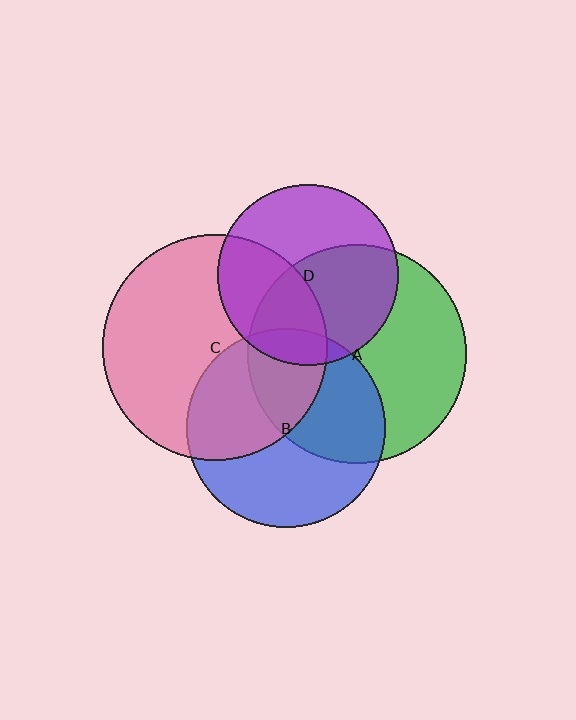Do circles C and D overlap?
Yes.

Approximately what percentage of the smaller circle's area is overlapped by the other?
Approximately 40%.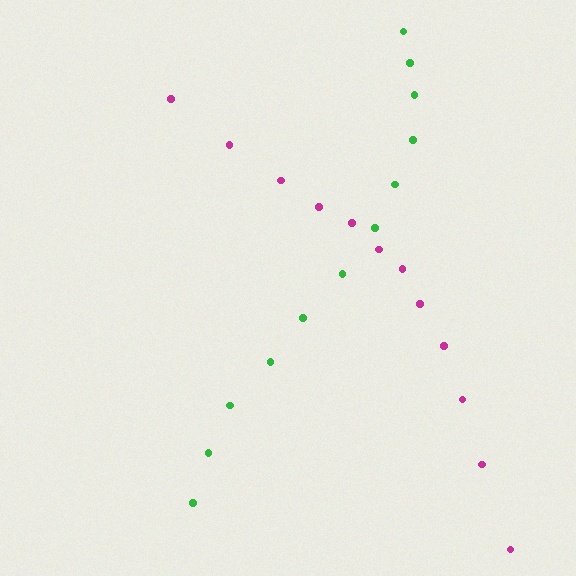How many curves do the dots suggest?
There are 2 distinct paths.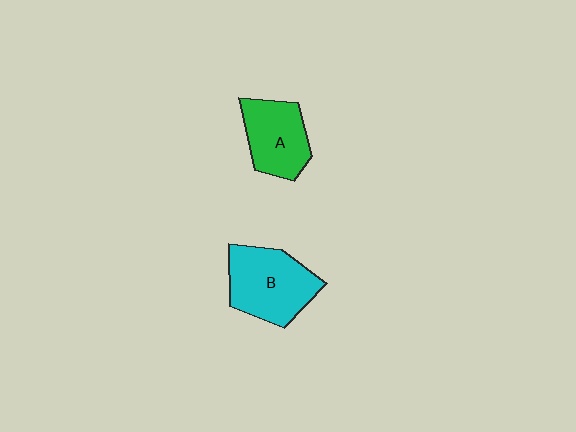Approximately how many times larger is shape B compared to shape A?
Approximately 1.3 times.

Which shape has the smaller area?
Shape A (green).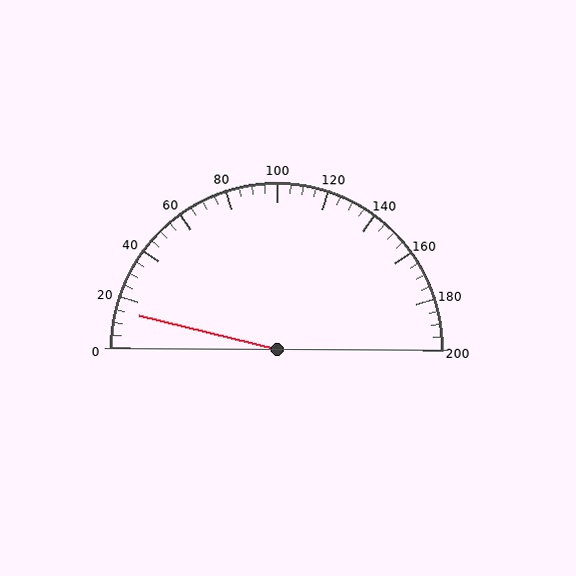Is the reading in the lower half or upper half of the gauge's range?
The reading is in the lower half of the range (0 to 200).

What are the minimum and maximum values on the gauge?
The gauge ranges from 0 to 200.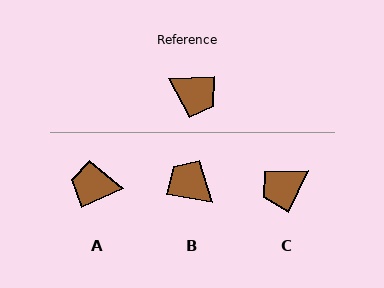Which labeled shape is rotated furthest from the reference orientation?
B, about 168 degrees away.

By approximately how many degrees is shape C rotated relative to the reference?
Approximately 118 degrees clockwise.